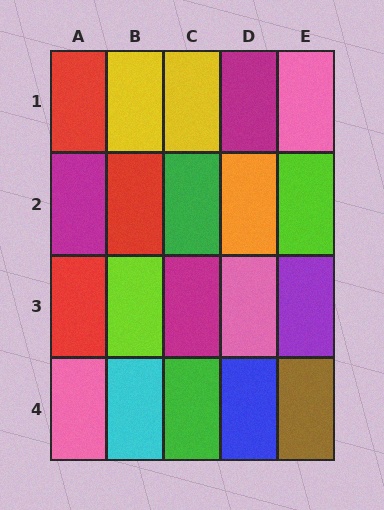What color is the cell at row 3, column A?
Red.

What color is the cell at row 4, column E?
Brown.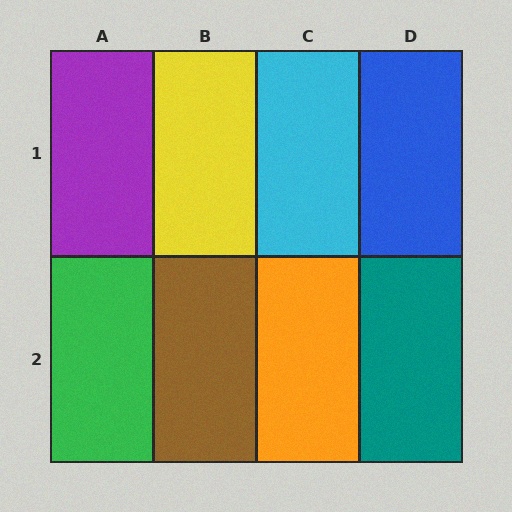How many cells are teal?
1 cell is teal.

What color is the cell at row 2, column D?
Teal.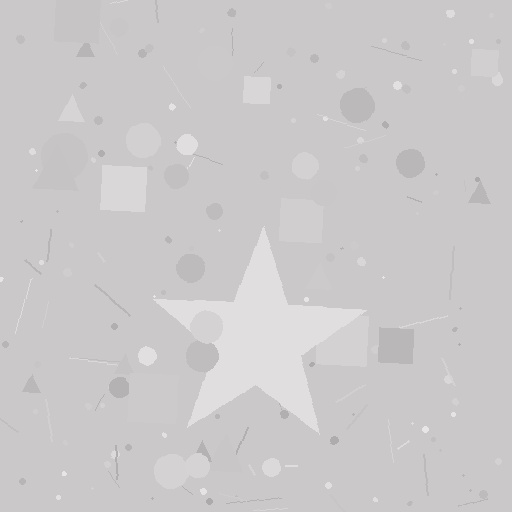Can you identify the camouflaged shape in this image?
The camouflaged shape is a star.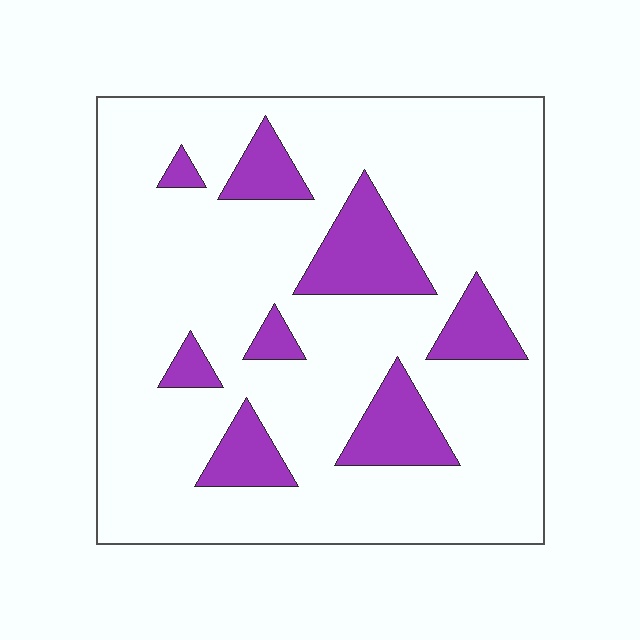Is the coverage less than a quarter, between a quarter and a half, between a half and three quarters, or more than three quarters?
Less than a quarter.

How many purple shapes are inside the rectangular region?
8.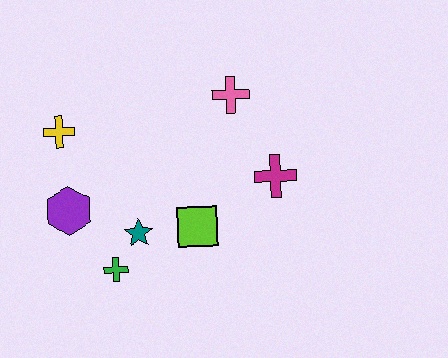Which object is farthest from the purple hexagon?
The magenta cross is farthest from the purple hexagon.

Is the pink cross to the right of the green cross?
Yes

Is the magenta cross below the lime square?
No